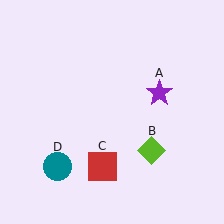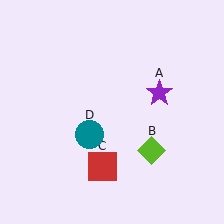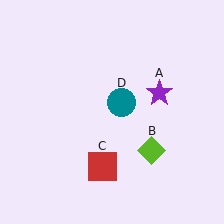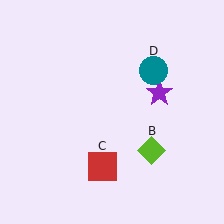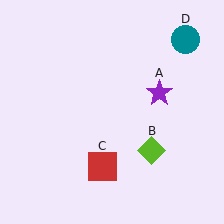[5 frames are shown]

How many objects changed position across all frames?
1 object changed position: teal circle (object D).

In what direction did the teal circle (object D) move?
The teal circle (object D) moved up and to the right.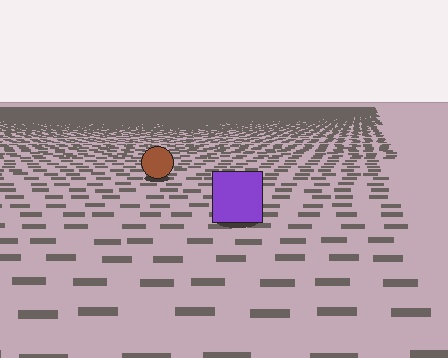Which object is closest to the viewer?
The purple square is closest. The texture marks near it are larger and more spread out.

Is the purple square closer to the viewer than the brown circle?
Yes. The purple square is closer — you can tell from the texture gradient: the ground texture is coarser near it.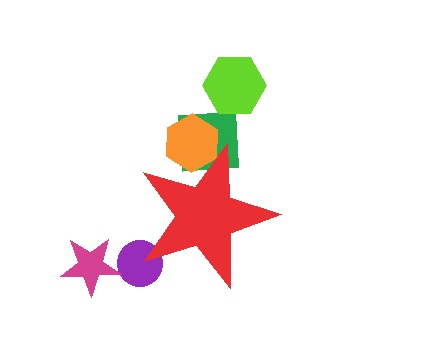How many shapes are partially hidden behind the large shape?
3 shapes are partially hidden.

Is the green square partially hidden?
Yes, the green square is partially hidden behind the red star.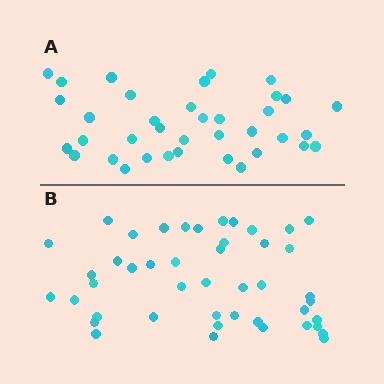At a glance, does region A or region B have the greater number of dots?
Region B (the bottom region) has more dots.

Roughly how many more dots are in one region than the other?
Region B has roughly 8 or so more dots than region A.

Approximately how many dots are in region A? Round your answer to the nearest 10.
About 40 dots. (The exact count is 37, which rounds to 40.)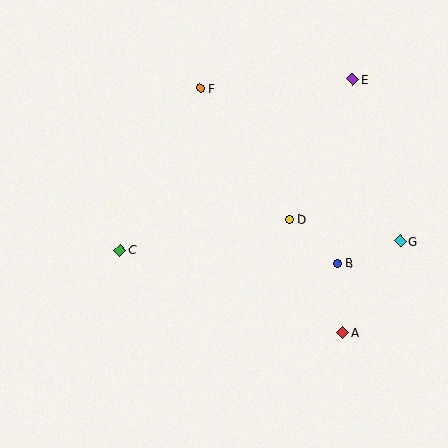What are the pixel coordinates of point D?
Point D is at (289, 220).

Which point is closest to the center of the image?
Point D at (289, 220) is closest to the center.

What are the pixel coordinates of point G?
Point G is at (400, 241).